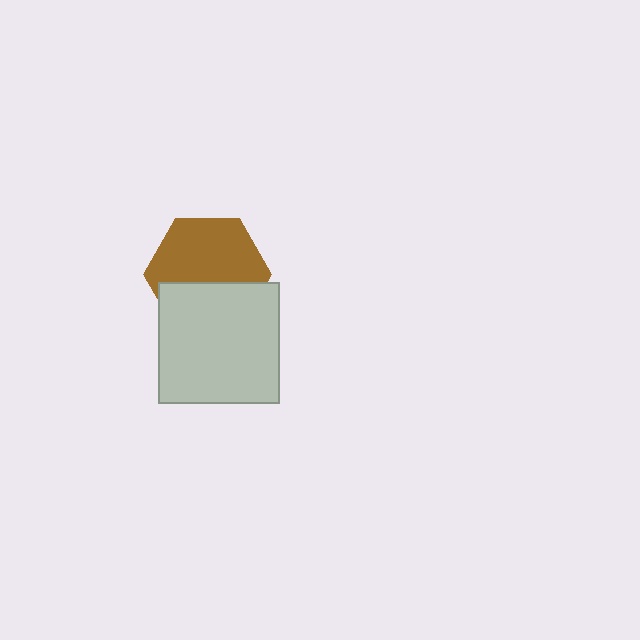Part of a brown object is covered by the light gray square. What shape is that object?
It is a hexagon.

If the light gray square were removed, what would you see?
You would see the complete brown hexagon.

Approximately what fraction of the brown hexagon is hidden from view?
Roughly 40% of the brown hexagon is hidden behind the light gray square.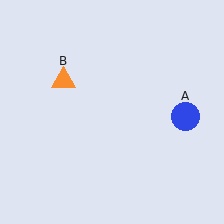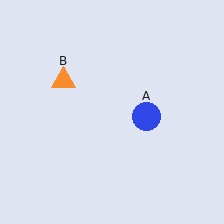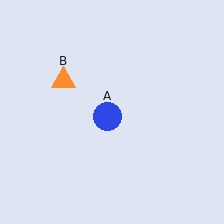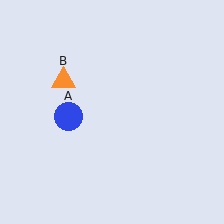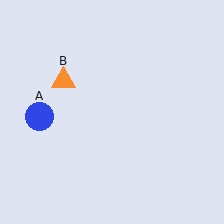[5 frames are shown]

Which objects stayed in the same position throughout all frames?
Orange triangle (object B) remained stationary.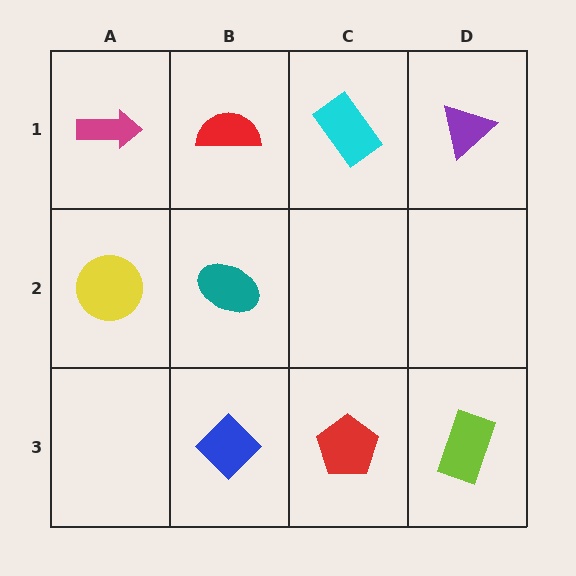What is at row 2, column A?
A yellow circle.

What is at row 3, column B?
A blue diamond.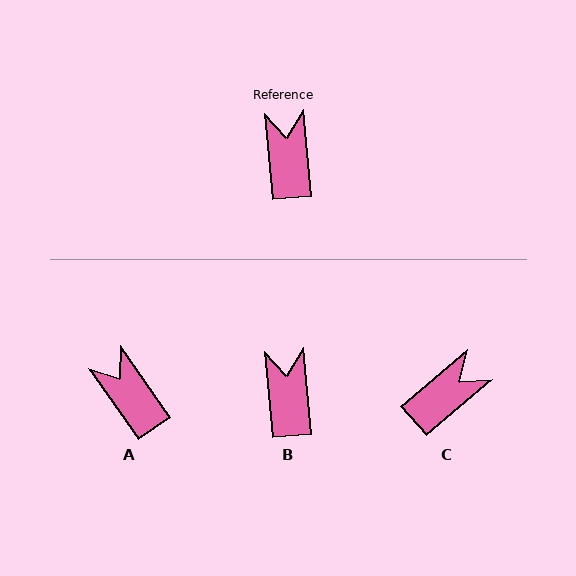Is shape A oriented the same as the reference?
No, it is off by about 30 degrees.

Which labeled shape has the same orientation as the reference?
B.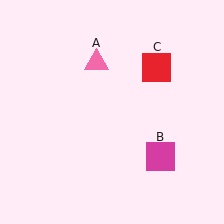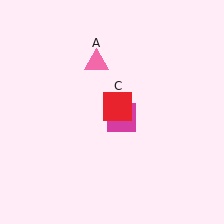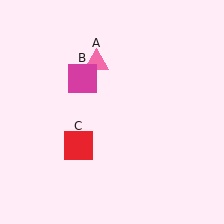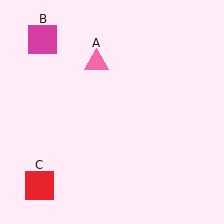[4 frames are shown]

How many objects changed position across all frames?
2 objects changed position: magenta square (object B), red square (object C).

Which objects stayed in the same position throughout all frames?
Pink triangle (object A) remained stationary.